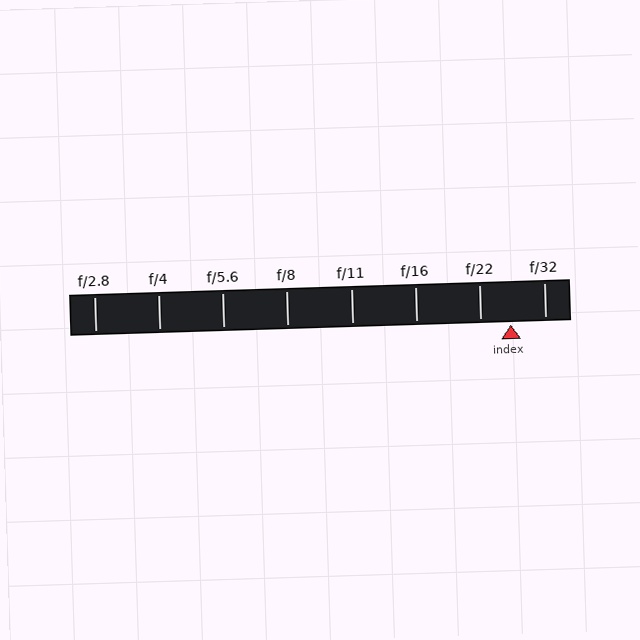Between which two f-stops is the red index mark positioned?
The index mark is between f/22 and f/32.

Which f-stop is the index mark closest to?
The index mark is closest to f/22.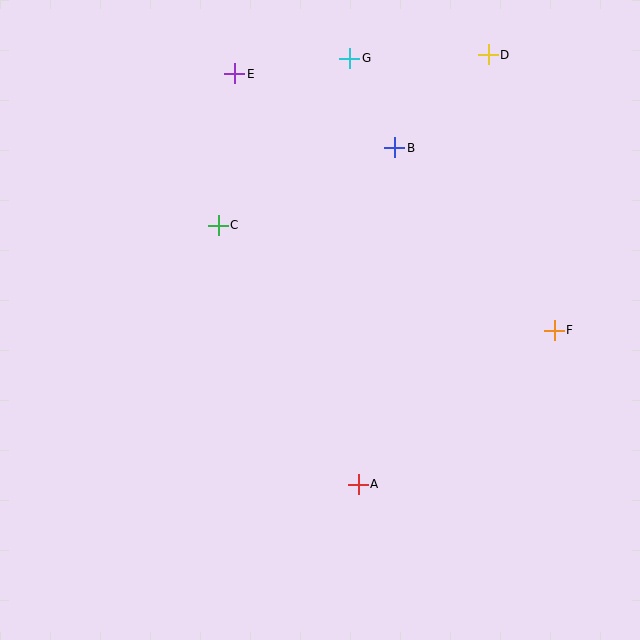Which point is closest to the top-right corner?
Point D is closest to the top-right corner.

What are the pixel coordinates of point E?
Point E is at (235, 74).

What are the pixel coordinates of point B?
Point B is at (395, 148).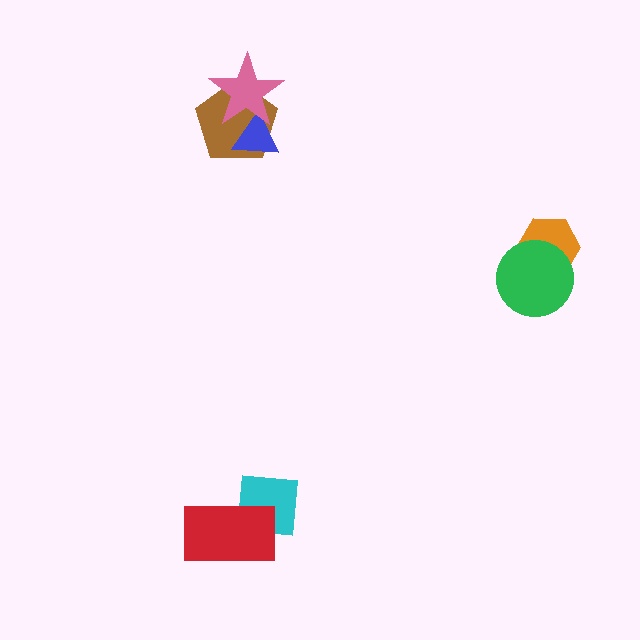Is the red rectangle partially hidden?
No, no other shape covers it.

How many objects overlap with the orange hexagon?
1 object overlaps with the orange hexagon.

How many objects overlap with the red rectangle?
1 object overlaps with the red rectangle.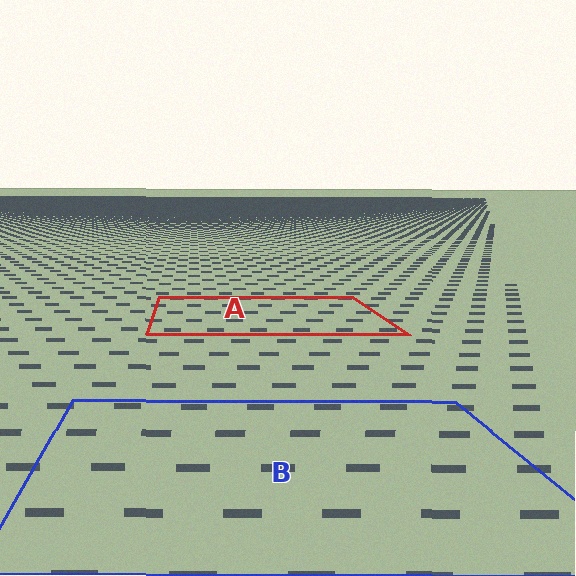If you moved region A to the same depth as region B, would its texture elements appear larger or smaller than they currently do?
They would appear larger. At a closer depth, the same texture elements are projected at a bigger on-screen size.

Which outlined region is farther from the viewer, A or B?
Region A is farther from the viewer — the texture elements inside it appear smaller and more densely packed.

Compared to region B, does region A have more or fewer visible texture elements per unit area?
Region A has more texture elements per unit area — they are packed more densely because it is farther away.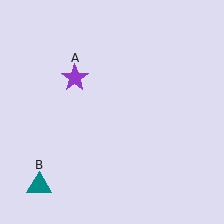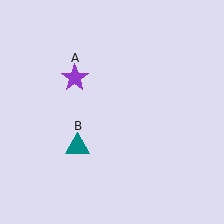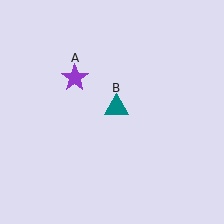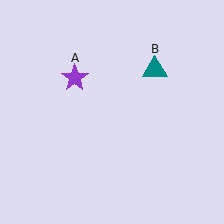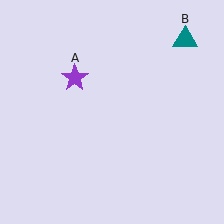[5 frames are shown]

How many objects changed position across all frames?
1 object changed position: teal triangle (object B).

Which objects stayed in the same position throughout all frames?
Purple star (object A) remained stationary.